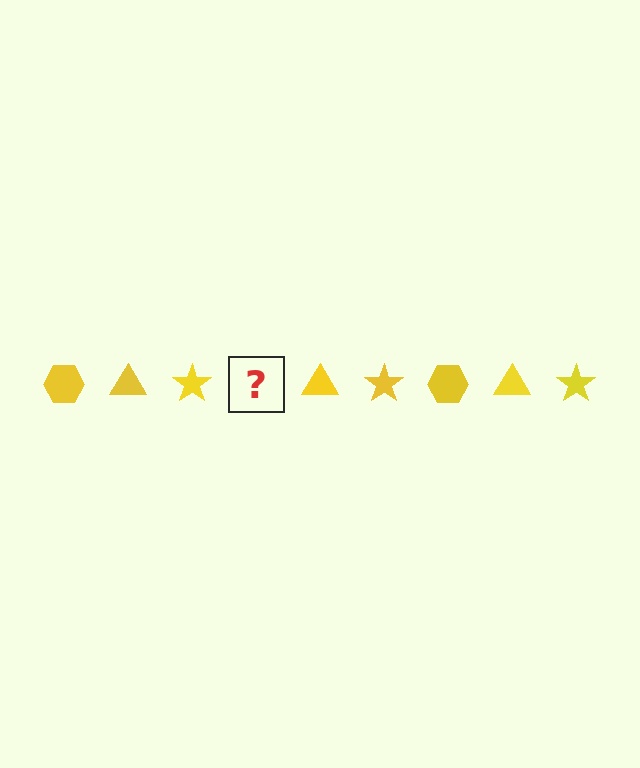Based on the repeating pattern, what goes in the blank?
The blank should be a yellow hexagon.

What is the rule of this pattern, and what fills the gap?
The rule is that the pattern cycles through hexagon, triangle, star shapes in yellow. The gap should be filled with a yellow hexagon.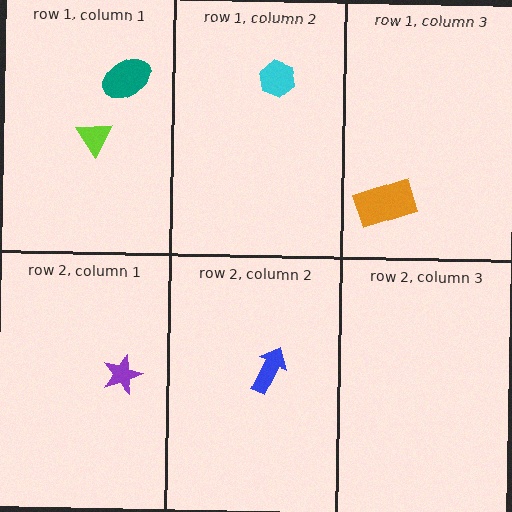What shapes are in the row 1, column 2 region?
The cyan hexagon.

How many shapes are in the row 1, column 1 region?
2.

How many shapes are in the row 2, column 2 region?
1.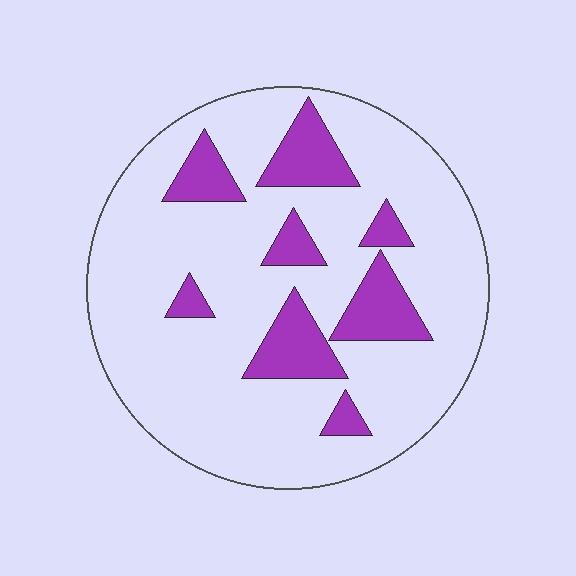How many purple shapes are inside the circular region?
8.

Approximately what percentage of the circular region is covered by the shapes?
Approximately 20%.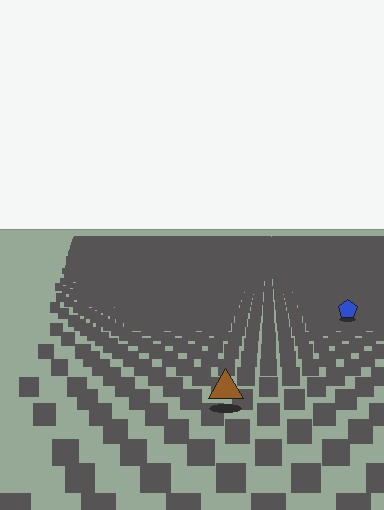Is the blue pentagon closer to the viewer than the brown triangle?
No. The brown triangle is closer — you can tell from the texture gradient: the ground texture is coarser near it.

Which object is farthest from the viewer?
The blue pentagon is farthest from the viewer. It appears smaller and the ground texture around it is denser.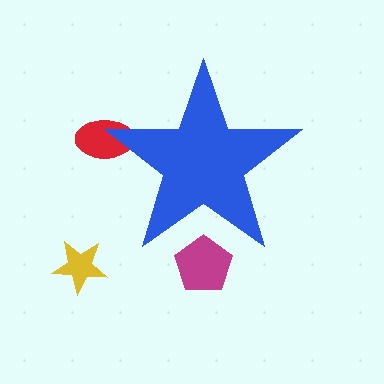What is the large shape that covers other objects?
A blue star.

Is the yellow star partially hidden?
No, the yellow star is fully visible.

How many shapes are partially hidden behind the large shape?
2 shapes are partially hidden.